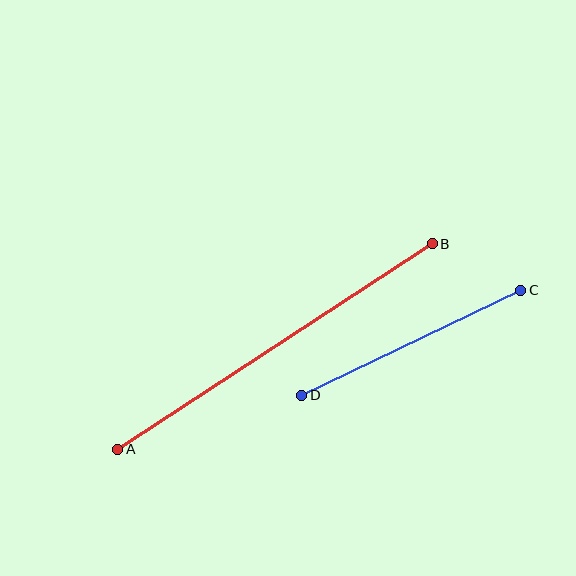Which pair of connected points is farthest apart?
Points A and B are farthest apart.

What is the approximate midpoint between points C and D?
The midpoint is at approximately (411, 343) pixels.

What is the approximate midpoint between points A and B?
The midpoint is at approximately (275, 347) pixels.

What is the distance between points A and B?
The distance is approximately 376 pixels.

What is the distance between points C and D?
The distance is approximately 242 pixels.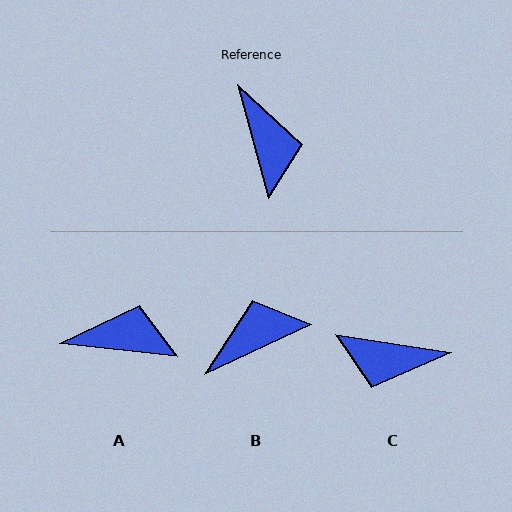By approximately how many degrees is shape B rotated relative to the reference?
Approximately 100 degrees counter-clockwise.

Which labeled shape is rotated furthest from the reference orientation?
C, about 114 degrees away.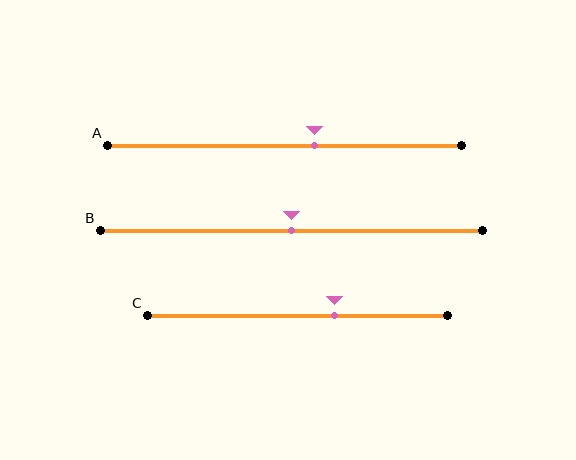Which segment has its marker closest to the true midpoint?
Segment B has its marker closest to the true midpoint.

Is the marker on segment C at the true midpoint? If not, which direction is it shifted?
No, the marker on segment C is shifted to the right by about 12% of the segment length.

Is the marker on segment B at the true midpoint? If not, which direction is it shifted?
Yes, the marker on segment B is at the true midpoint.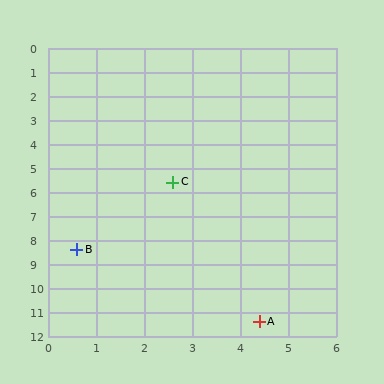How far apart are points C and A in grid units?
Points C and A are about 6.1 grid units apart.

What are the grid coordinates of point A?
Point A is at approximately (4.4, 11.4).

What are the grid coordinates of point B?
Point B is at approximately (0.6, 8.4).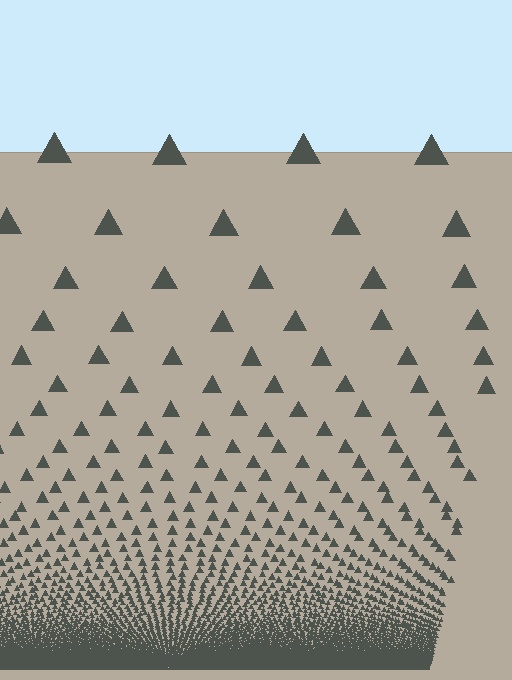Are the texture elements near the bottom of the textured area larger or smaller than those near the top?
Smaller. The gradient is inverted — elements near the bottom are smaller and denser.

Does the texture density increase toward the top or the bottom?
Density increases toward the bottom.